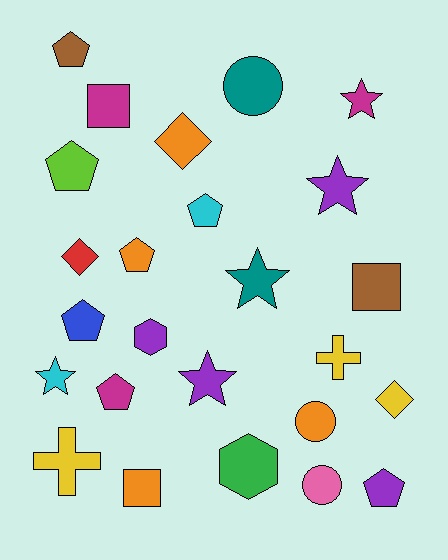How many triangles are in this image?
There are no triangles.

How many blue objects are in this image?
There is 1 blue object.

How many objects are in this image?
There are 25 objects.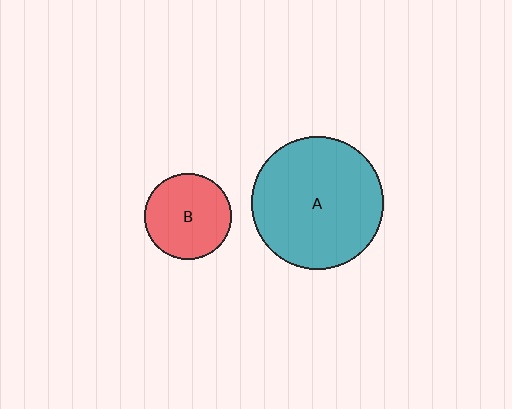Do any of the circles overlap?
No, none of the circles overlap.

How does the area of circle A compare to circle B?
Approximately 2.4 times.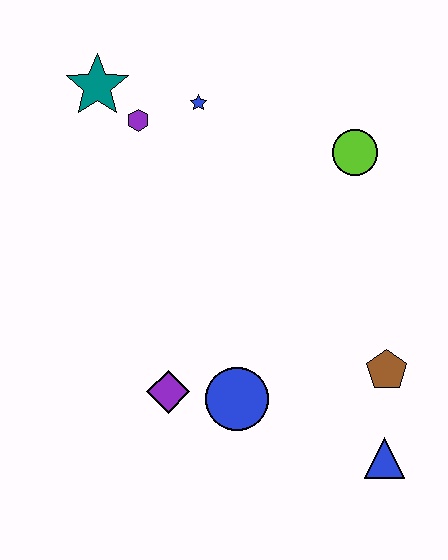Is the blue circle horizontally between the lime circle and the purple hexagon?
Yes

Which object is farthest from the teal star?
The blue triangle is farthest from the teal star.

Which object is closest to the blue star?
The purple hexagon is closest to the blue star.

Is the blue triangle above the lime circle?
No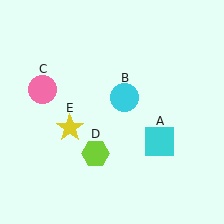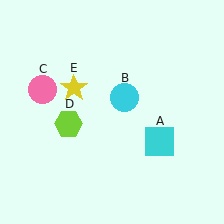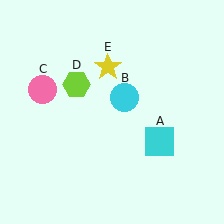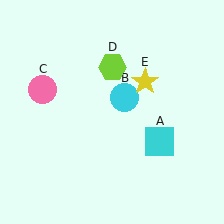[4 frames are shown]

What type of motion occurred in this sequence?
The lime hexagon (object D), yellow star (object E) rotated clockwise around the center of the scene.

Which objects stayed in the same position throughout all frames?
Cyan square (object A) and cyan circle (object B) and pink circle (object C) remained stationary.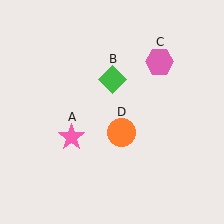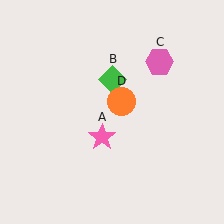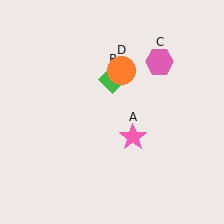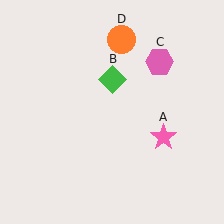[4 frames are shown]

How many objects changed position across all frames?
2 objects changed position: pink star (object A), orange circle (object D).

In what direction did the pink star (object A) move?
The pink star (object A) moved right.